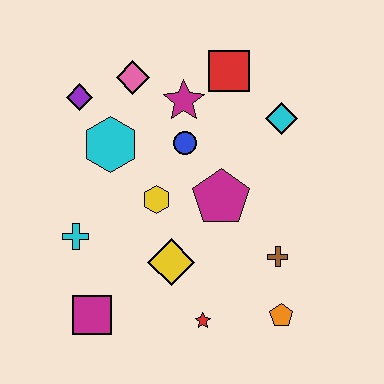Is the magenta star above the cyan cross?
Yes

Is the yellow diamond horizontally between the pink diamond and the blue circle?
Yes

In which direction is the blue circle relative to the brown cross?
The blue circle is above the brown cross.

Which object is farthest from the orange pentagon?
The purple diamond is farthest from the orange pentagon.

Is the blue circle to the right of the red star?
No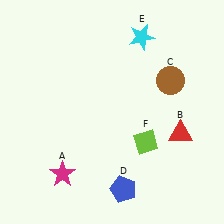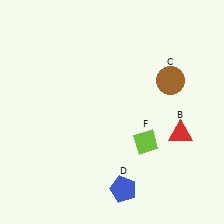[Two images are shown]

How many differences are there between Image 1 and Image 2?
There are 2 differences between the two images.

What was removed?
The magenta star (A), the cyan star (E) were removed in Image 2.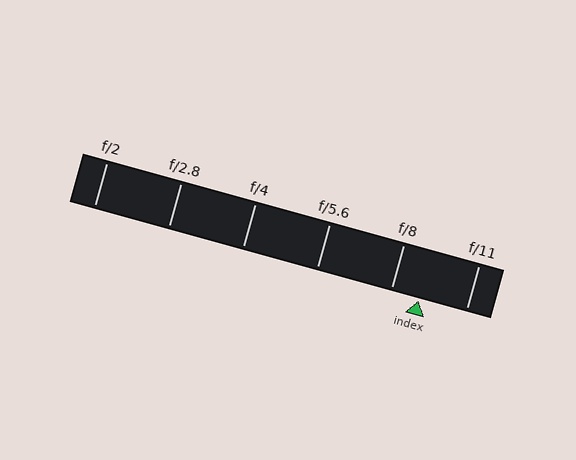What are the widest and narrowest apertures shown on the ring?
The widest aperture shown is f/2 and the narrowest is f/11.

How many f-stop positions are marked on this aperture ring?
There are 6 f-stop positions marked.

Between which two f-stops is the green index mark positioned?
The index mark is between f/8 and f/11.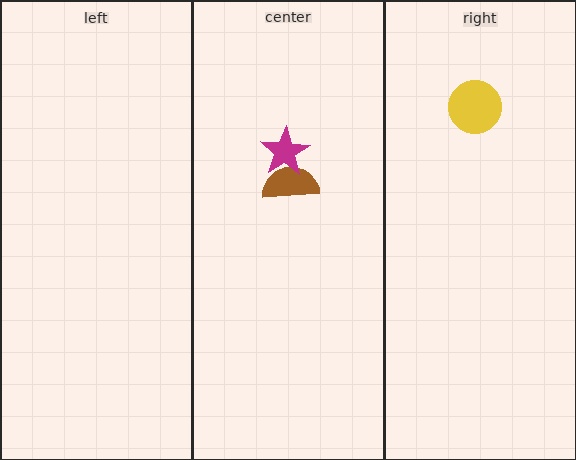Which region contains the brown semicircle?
The center region.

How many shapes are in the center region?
2.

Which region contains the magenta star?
The center region.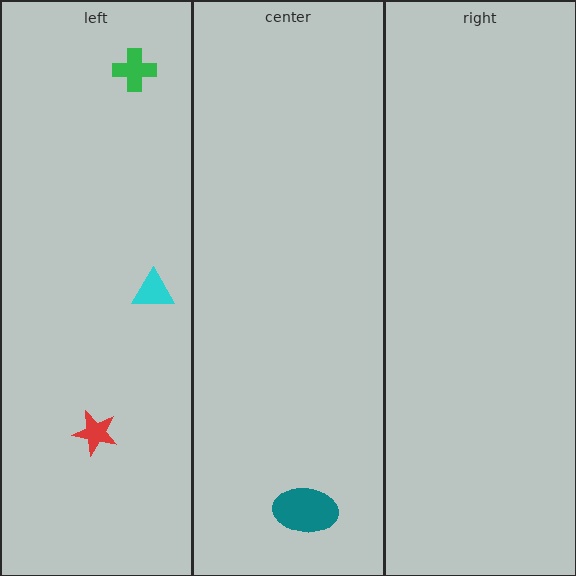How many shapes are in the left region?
3.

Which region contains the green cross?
The left region.